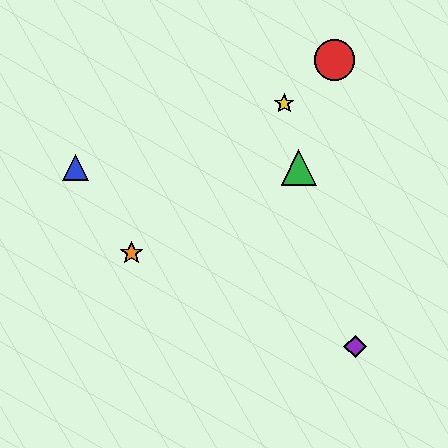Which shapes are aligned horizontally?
The blue triangle, the green triangle are aligned horizontally.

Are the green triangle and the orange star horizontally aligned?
No, the green triangle is at y≈167 and the orange star is at y≈253.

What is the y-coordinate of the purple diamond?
The purple diamond is at y≈347.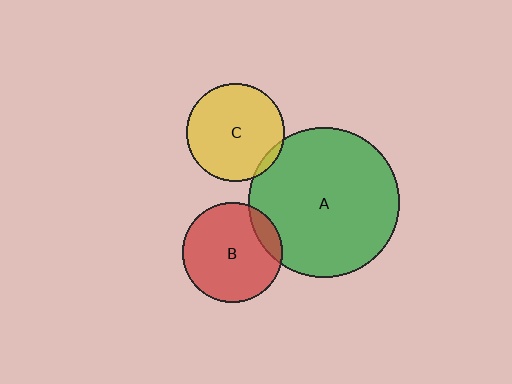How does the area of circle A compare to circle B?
Approximately 2.3 times.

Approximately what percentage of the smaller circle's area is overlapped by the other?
Approximately 5%.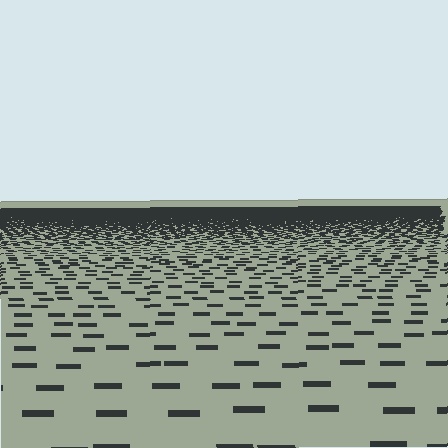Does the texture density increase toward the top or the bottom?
Density increases toward the top.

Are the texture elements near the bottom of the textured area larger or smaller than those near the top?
Larger. Near the bottom, elements are closer to the viewer and appear at a bigger on-screen size.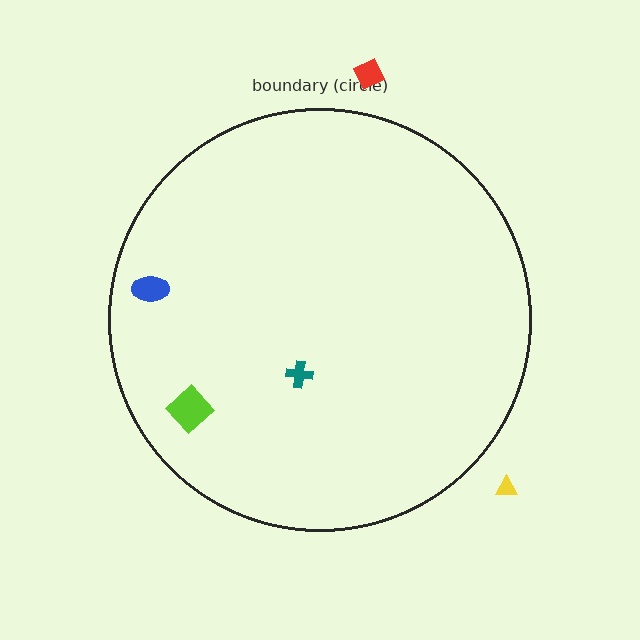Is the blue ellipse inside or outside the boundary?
Inside.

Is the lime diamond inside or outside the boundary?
Inside.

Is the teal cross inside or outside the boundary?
Inside.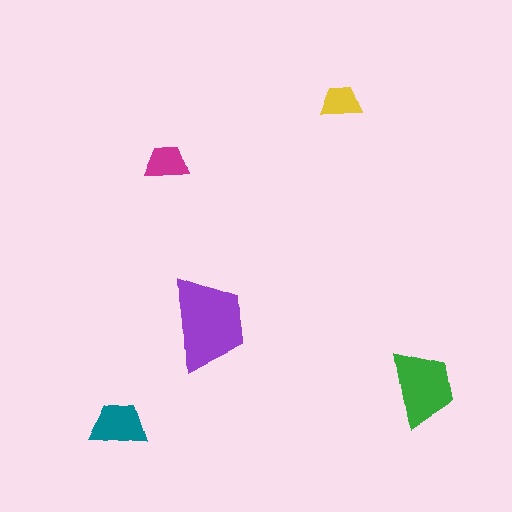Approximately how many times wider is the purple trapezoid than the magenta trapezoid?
About 2 times wider.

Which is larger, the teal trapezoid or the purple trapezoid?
The purple one.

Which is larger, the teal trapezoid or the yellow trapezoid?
The teal one.